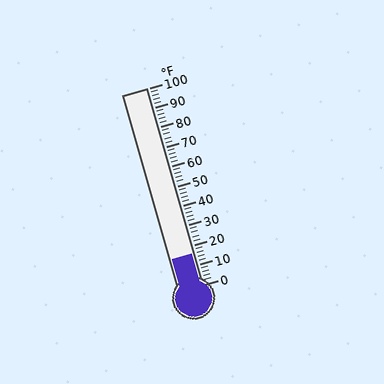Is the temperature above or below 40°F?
The temperature is below 40°F.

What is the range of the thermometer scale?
The thermometer scale ranges from 0°F to 100°F.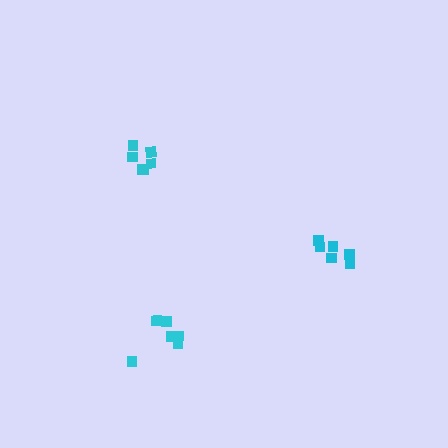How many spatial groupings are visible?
There are 3 spatial groupings.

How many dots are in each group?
Group 1: 6 dots, Group 2: 7 dots, Group 3: 6 dots (19 total).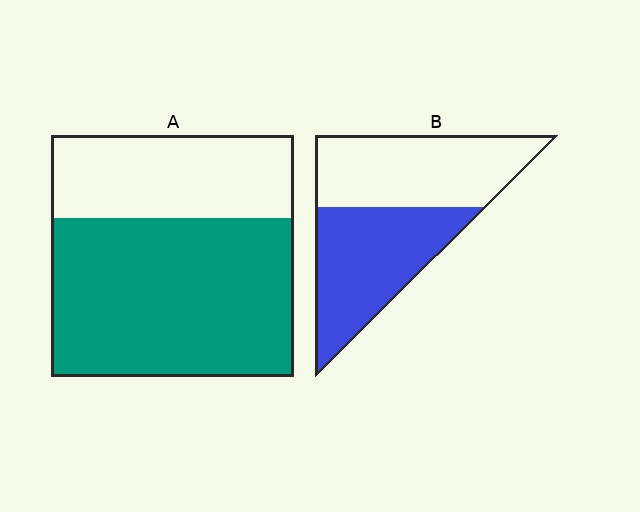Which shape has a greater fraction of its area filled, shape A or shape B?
Shape A.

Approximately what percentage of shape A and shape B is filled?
A is approximately 65% and B is approximately 50%.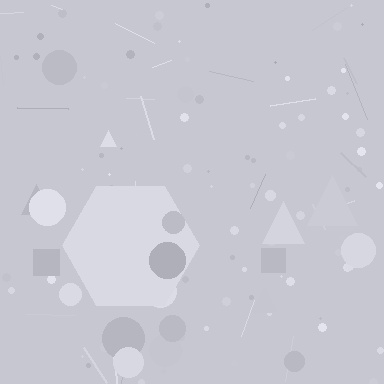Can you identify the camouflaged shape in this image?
The camouflaged shape is a hexagon.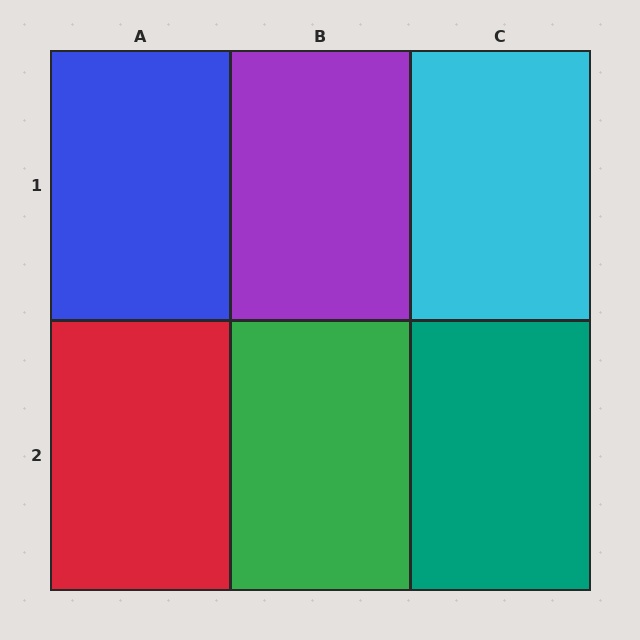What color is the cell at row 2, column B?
Green.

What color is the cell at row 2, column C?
Teal.